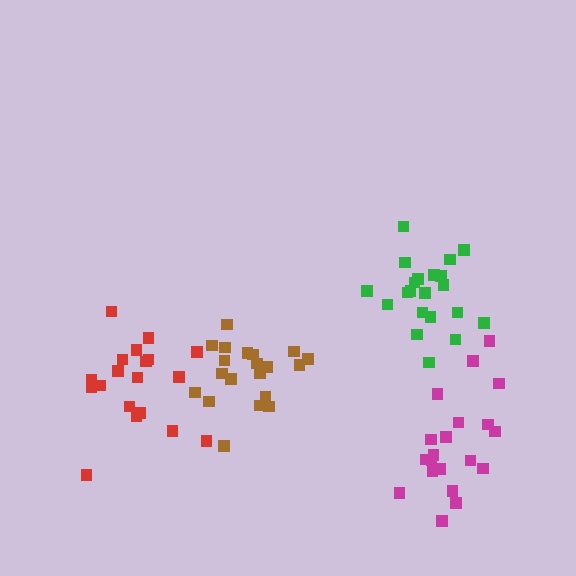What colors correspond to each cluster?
The clusters are colored: brown, red, green, magenta.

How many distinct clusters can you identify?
There are 4 distinct clusters.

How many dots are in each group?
Group 1: 20 dots, Group 2: 19 dots, Group 3: 21 dots, Group 4: 20 dots (80 total).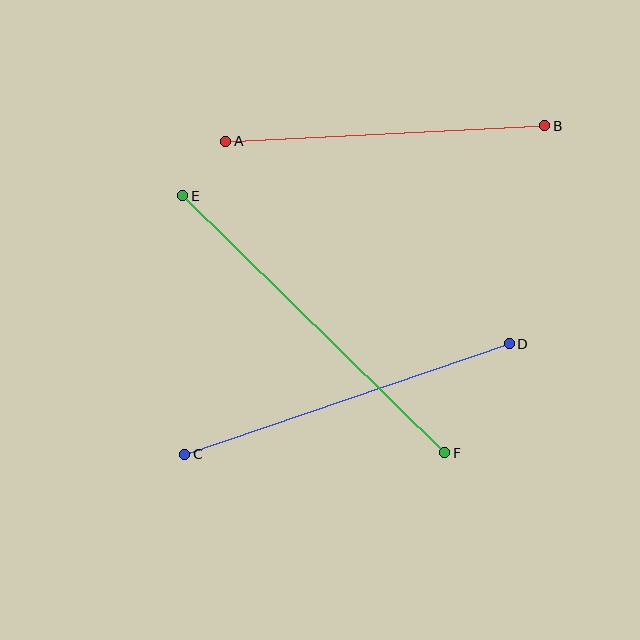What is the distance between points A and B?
The distance is approximately 320 pixels.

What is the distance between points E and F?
The distance is approximately 367 pixels.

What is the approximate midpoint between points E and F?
The midpoint is at approximately (314, 324) pixels.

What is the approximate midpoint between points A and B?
The midpoint is at approximately (385, 134) pixels.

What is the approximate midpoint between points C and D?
The midpoint is at approximately (347, 399) pixels.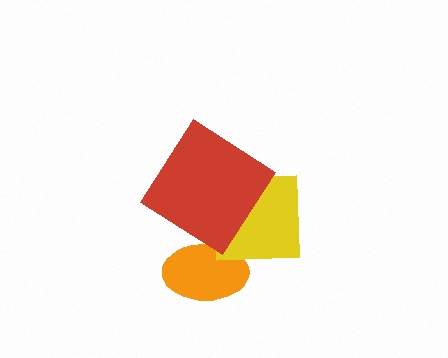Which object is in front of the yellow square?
The red diamond is in front of the yellow square.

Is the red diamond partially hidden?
No, no other shape covers it.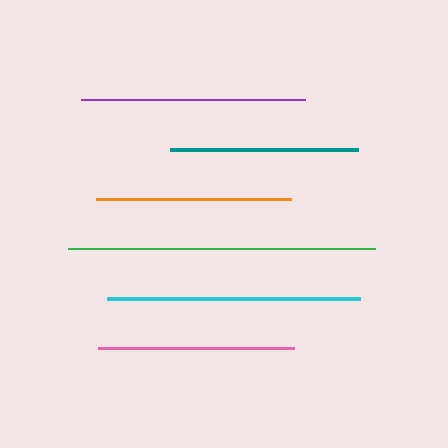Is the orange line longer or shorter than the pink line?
The pink line is longer than the orange line.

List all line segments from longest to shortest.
From longest to shortest: green, cyan, purple, pink, orange, teal.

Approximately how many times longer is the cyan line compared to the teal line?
The cyan line is approximately 1.4 times the length of the teal line.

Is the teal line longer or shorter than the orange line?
The orange line is longer than the teal line.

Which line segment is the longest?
The green line is the longest at approximately 307 pixels.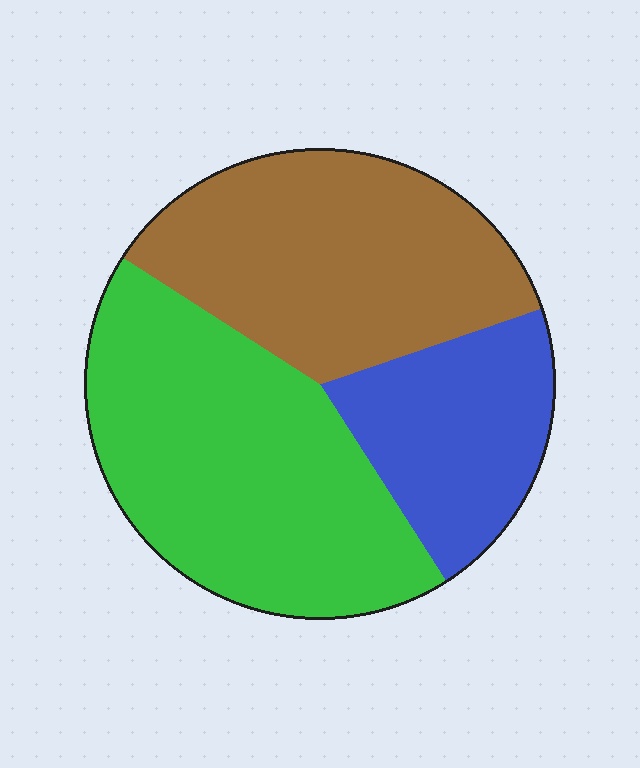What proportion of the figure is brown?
Brown covers roughly 35% of the figure.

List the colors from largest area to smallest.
From largest to smallest: green, brown, blue.